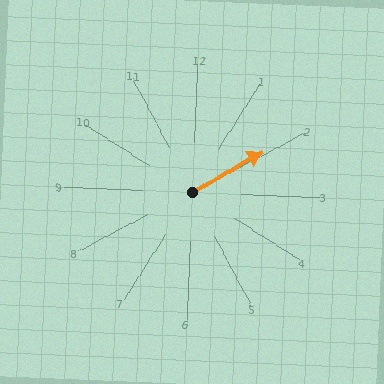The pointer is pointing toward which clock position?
Roughly 2 o'clock.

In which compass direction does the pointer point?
Northeast.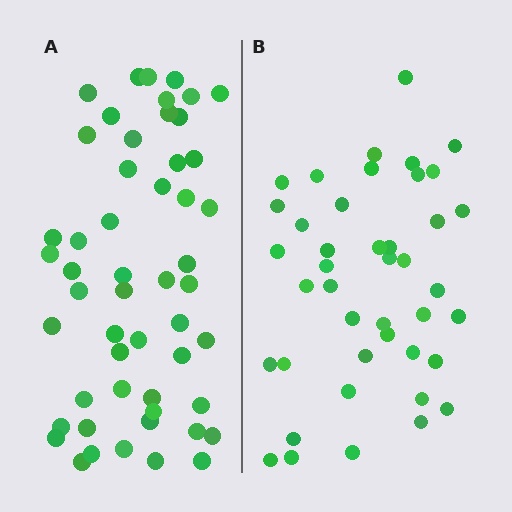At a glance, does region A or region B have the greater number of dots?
Region A (the left region) has more dots.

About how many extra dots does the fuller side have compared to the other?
Region A has roughly 10 or so more dots than region B.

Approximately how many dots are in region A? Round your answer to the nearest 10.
About 50 dots. (The exact count is 52, which rounds to 50.)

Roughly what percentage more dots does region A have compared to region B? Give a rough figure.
About 25% more.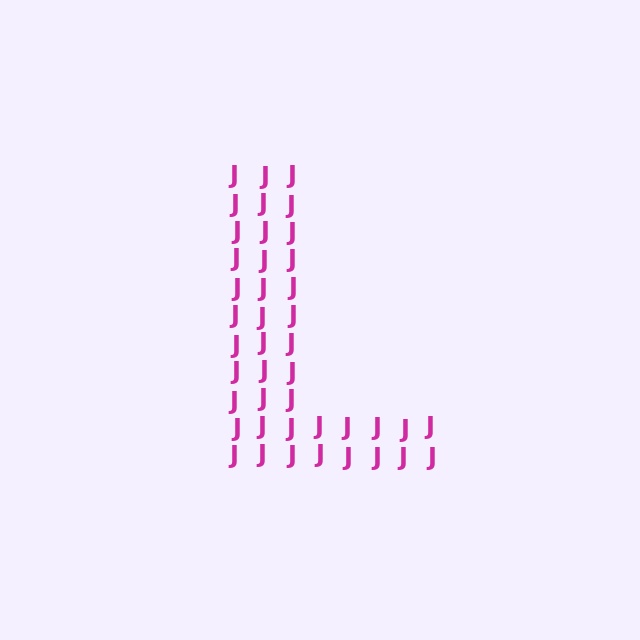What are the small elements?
The small elements are letter J's.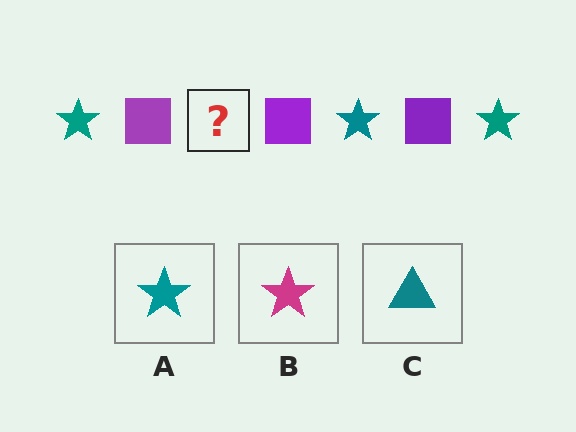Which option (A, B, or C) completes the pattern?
A.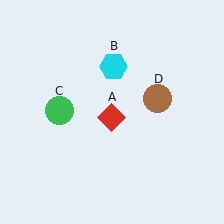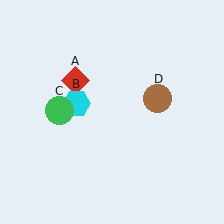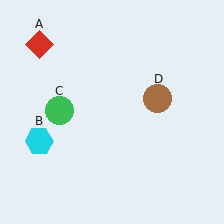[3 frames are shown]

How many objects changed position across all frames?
2 objects changed position: red diamond (object A), cyan hexagon (object B).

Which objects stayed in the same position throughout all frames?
Green circle (object C) and brown circle (object D) remained stationary.